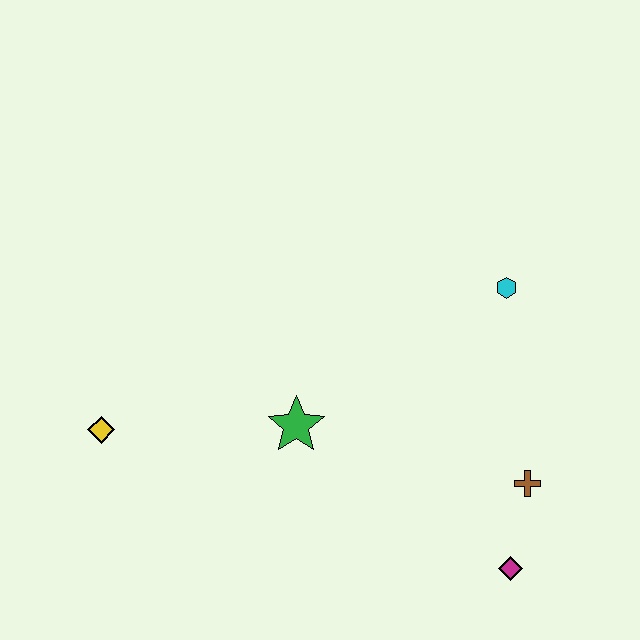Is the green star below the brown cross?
No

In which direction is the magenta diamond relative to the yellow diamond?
The magenta diamond is to the right of the yellow diamond.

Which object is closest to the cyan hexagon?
The brown cross is closest to the cyan hexagon.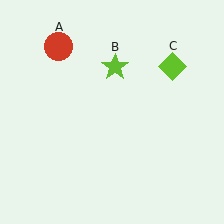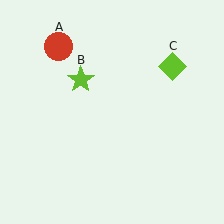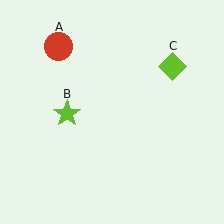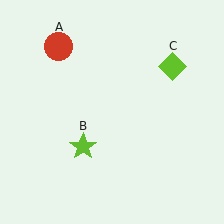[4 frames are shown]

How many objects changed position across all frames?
1 object changed position: lime star (object B).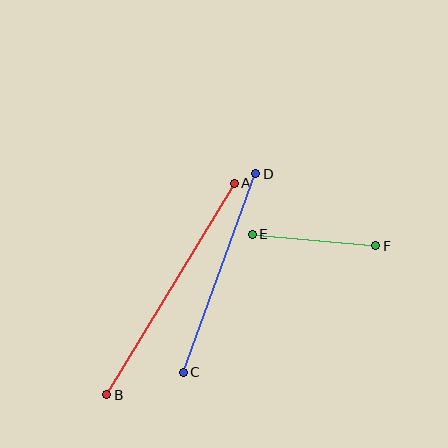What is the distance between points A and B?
The distance is approximately 247 pixels.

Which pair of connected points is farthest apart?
Points A and B are farthest apart.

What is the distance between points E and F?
The distance is approximately 124 pixels.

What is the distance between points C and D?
The distance is approximately 211 pixels.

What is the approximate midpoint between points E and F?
The midpoint is at approximately (314, 240) pixels.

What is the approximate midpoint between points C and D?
The midpoint is at approximately (220, 273) pixels.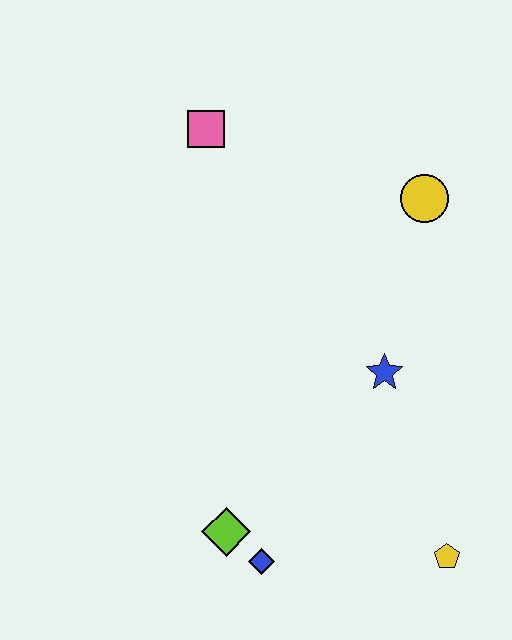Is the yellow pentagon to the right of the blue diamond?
Yes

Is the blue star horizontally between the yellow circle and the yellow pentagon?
No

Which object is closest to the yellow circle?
The blue star is closest to the yellow circle.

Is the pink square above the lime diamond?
Yes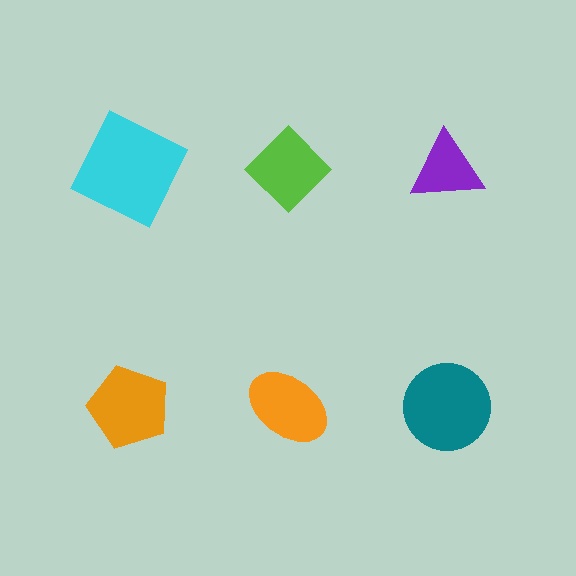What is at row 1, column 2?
A lime diamond.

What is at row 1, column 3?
A purple triangle.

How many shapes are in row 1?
3 shapes.